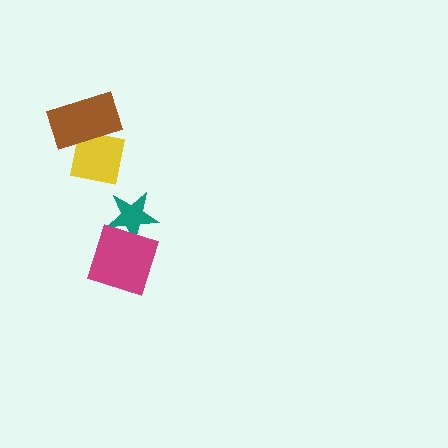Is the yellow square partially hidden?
Yes, it is partially covered by another shape.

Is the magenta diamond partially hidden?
No, no other shape covers it.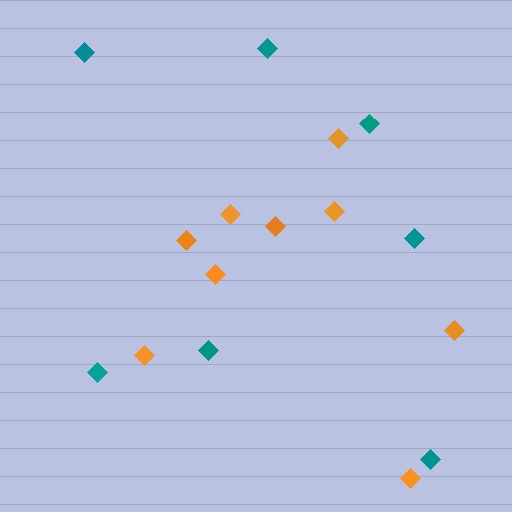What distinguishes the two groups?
There are 2 groups: one group of orange diamonds (9) and one group of teal diamonds (7).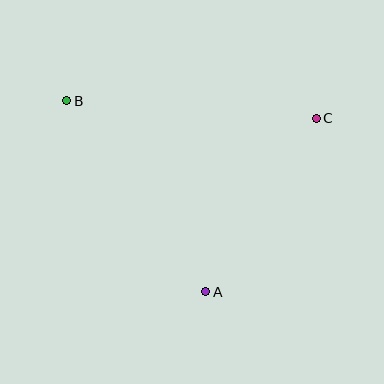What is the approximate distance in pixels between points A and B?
The distance between A and B is approximately 236 pixels.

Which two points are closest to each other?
Points A and C are closest to each other.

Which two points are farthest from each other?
Points B and C are farthest from each other.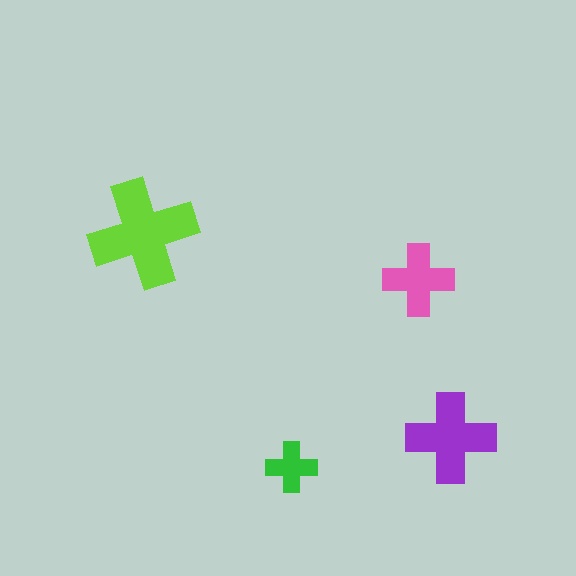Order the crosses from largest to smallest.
the lime one, the purple one, the pink one, the green one.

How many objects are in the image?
There are 4 objects in the image.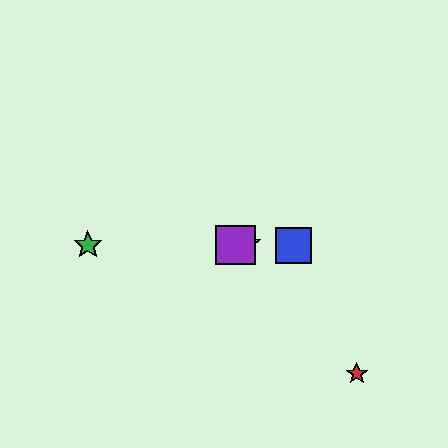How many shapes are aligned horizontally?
4 shapes (the blue square, the green star, the yellow star, the purple square) are aligned horizontally.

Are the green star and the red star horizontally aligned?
No, the green star is at y≈245 and the red star is at y≈374.